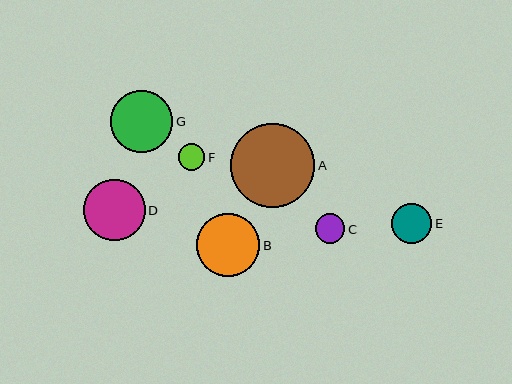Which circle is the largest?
Circle A is the largest with a size of approximately 84 pixels.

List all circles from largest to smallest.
From largest to smallest: A, B, G, D, E, C, F.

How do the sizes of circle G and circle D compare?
Circle G and circle D are approximately the same size.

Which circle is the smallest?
Circle F is the smallest with a size of approximately 27 pixels.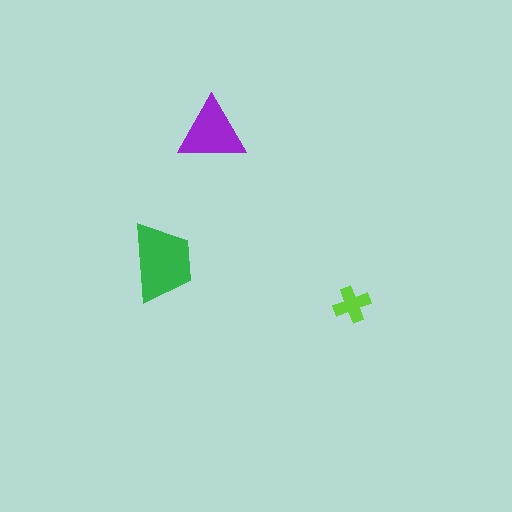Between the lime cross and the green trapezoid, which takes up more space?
The green trapezoid.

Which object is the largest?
The green trapezoid.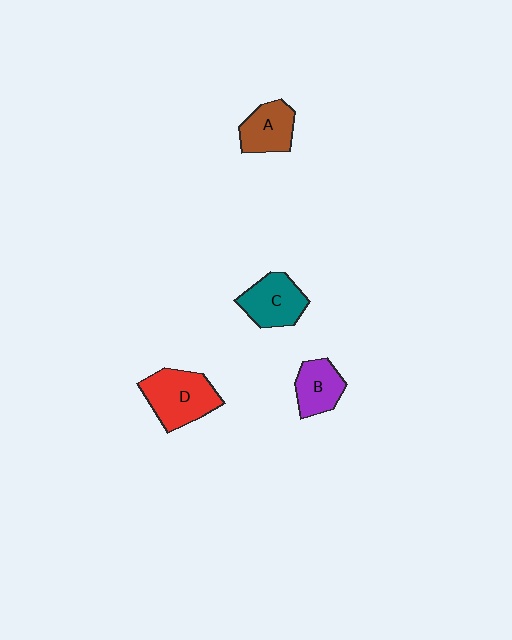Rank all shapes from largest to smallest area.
From largest to smallest: D (red), C (teal), A (brown), B (purple).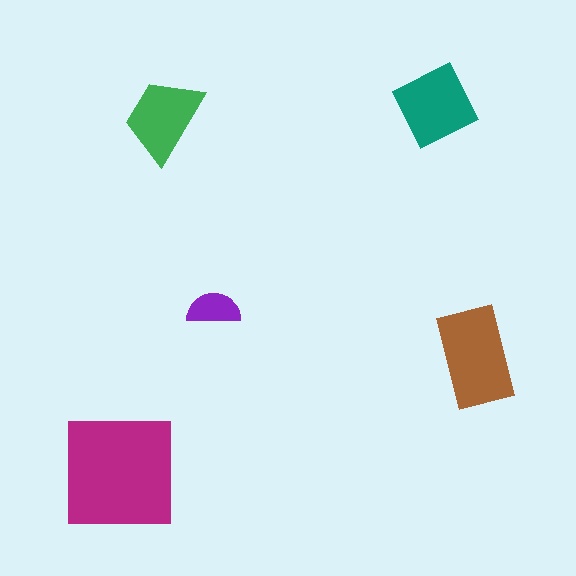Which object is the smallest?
The purple semicircle.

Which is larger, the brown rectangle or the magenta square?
The magenta square.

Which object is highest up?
The teal diamond is topmost.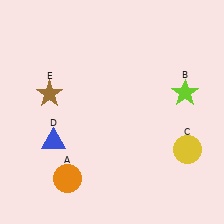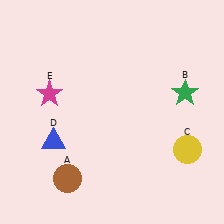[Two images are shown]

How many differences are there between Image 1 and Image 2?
There are 3 differences between the two images.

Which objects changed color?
A changed from orange to brown. B changed from lime to green. E changed from brown to magenta.